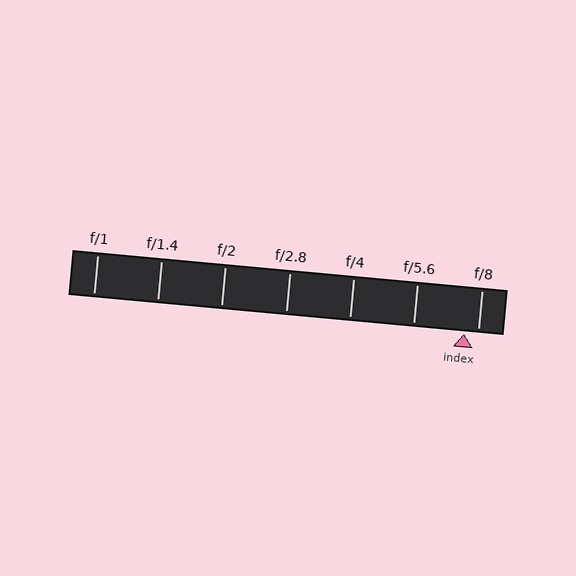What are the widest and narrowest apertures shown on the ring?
The widest aperture shown is f/1 and the narrowest is f/8.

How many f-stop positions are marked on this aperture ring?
There are 7 f-stop positions marked.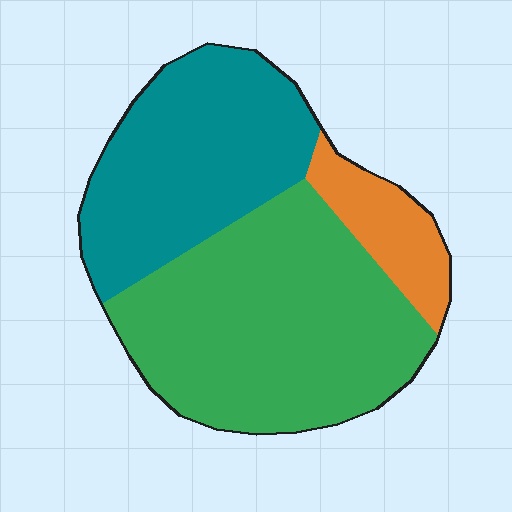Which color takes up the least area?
Orange, at roughly 10%.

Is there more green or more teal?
Green.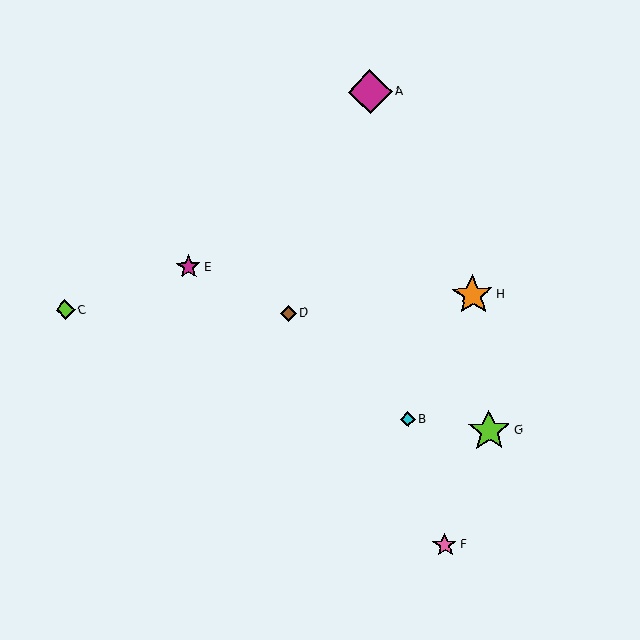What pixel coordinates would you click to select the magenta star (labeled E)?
Click at (189, 267) to select the magenta star E.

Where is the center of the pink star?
The center of the pink star is at (445, 545).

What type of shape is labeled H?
Shape H is an orange star.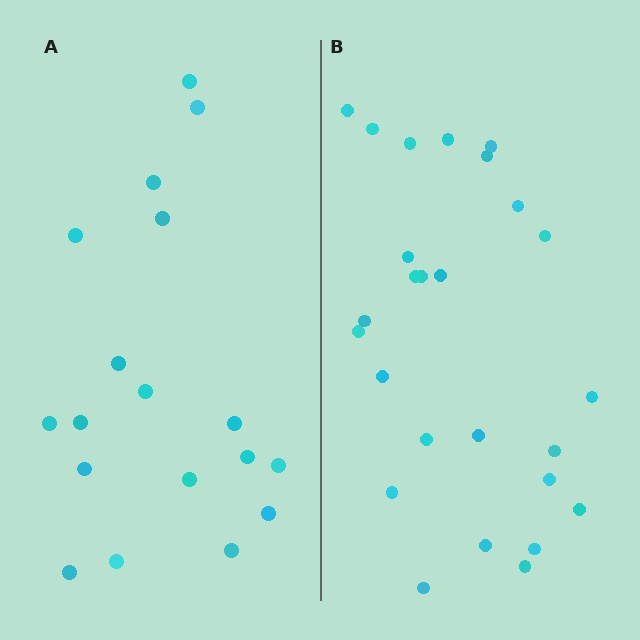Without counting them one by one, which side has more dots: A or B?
Region B (the right region) has more dots.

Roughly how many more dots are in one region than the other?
Region B has roughly 8 or so more dots than region A.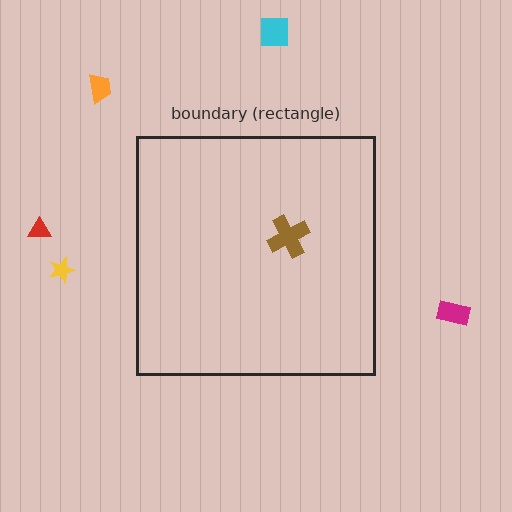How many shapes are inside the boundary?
1 inside, 5 outside.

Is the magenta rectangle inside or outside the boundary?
Outside.